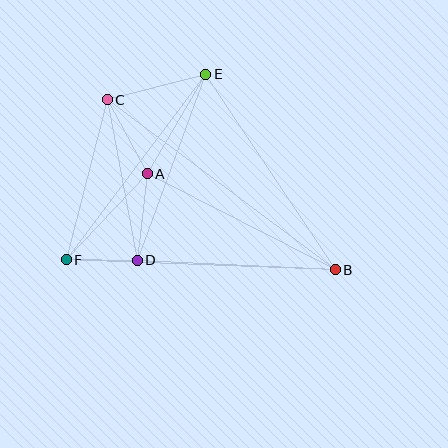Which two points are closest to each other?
Points D and F are closest to each other.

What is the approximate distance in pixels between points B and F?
The distance between B and F is approximately 269 pixels.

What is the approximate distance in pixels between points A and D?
The distance between A and D is approximately 87 pixels.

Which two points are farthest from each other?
Points B and C are farthest from each other.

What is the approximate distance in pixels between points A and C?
The distance between A and C is approximately 84 pixels.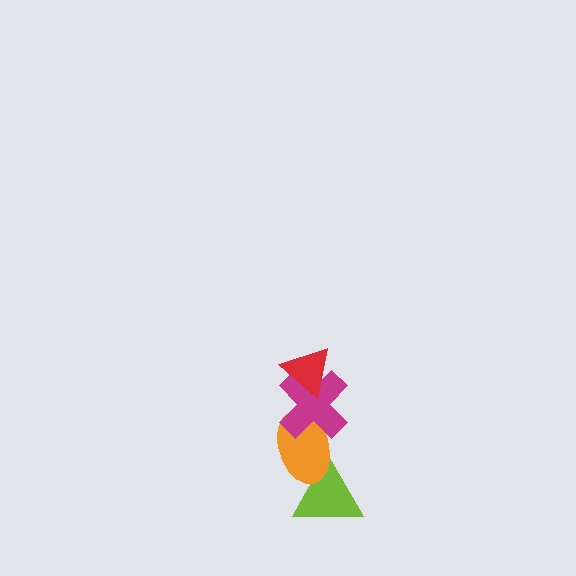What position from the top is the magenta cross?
The magenta cross is 2nd from the top.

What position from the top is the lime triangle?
The lime triangle is 4th from the top.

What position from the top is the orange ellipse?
The orange ellipse is 3rd from the top.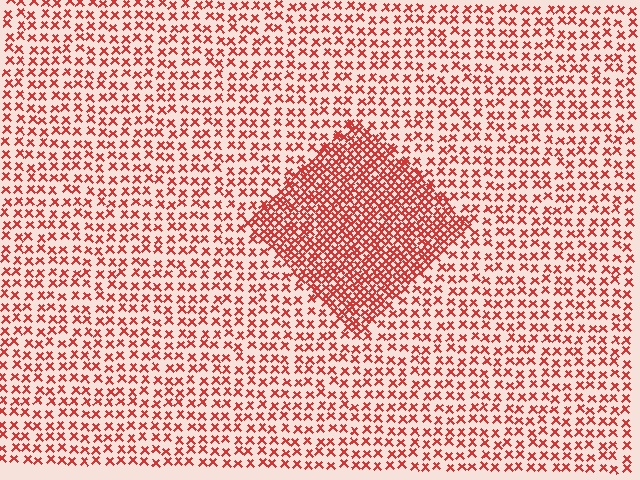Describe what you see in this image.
The image contains small red elements arranged at two different densities. A diamond-shaped region is visible where the elements are more densely packed than the surrounding area.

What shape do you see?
I see a diamond.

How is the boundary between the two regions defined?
The boundary is defined by a change in element density (approximately 2.2x ratio). All elements are the same color, size, and shape.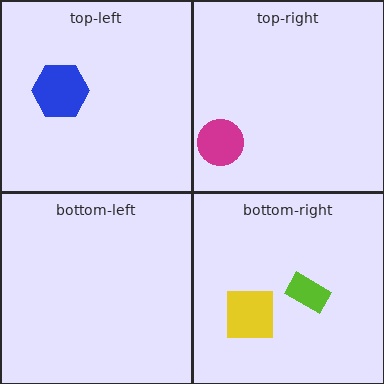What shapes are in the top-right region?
The magenta circle.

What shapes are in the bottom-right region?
The yellow square, the lime rectangle.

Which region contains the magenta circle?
The top-right region.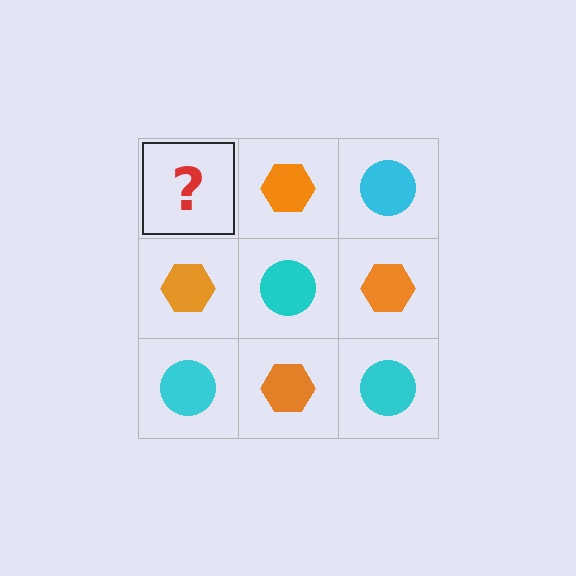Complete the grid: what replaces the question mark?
The question mark should be replaced with a cyan circle.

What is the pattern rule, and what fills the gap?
The rule is that it alternates cyan circle and orange hexagon in a checkerboard pattern. The gap should be filled with a cyan circle.